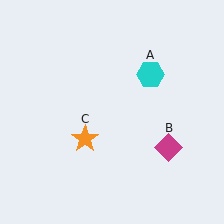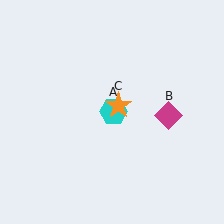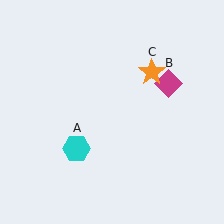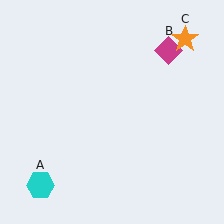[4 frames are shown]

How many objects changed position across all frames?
3 objects changed position: cyan hexagon (object A), magenta diamond (object B), orange star (object C).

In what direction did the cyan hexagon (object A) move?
The cyan hexagon (object A) moved down and to the left.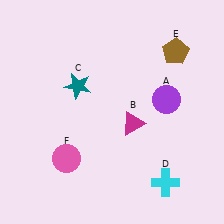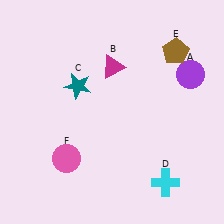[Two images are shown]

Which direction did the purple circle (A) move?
The purple circle (A) moved up.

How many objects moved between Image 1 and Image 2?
2 objects moved between the two images.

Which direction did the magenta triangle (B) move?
The magenta triangle (B) moved up.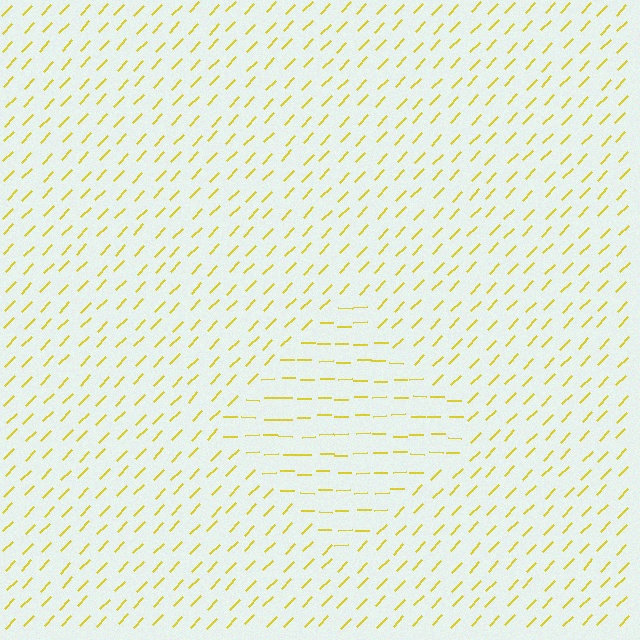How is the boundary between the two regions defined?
The boundary is defined purely by a change in line orientation (approximately 45 degrees difference). All lines are the same color and thickness.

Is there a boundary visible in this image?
Yes, there is a texture boundary formed by a change in line orientation.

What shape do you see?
I see a diamond.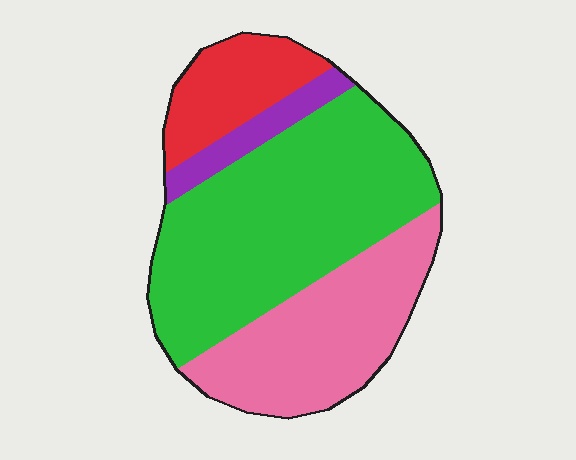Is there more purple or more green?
Green.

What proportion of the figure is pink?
Pink covers about 30% of the figure.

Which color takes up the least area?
Purple, at roughly 5%.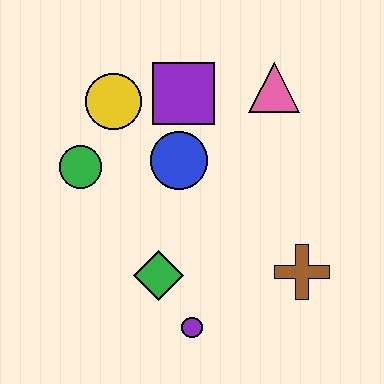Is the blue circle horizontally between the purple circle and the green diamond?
Yes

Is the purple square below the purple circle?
No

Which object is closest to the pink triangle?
The purple square is closest to the pink triangle.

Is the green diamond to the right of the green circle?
Yes